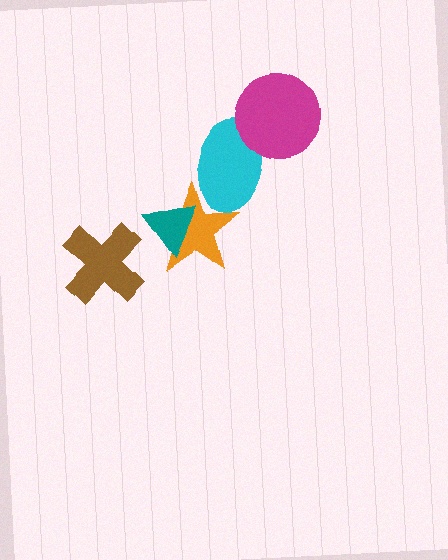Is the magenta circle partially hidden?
No, no other shape covers it.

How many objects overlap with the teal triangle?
1 object overlaps with the teal triangle.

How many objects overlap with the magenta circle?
1 object overlaps with the magenta circle.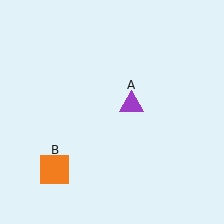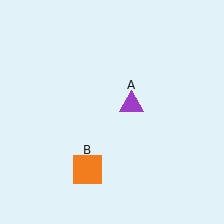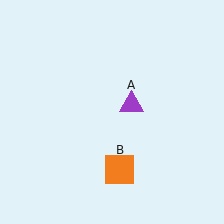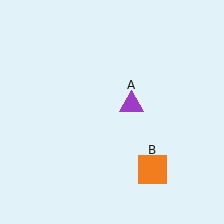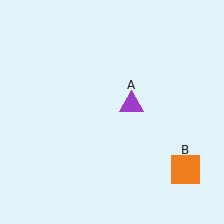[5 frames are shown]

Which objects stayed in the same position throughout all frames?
Purple triangle (object A) remained stationary.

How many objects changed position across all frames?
1 object changed position: orange square (object B).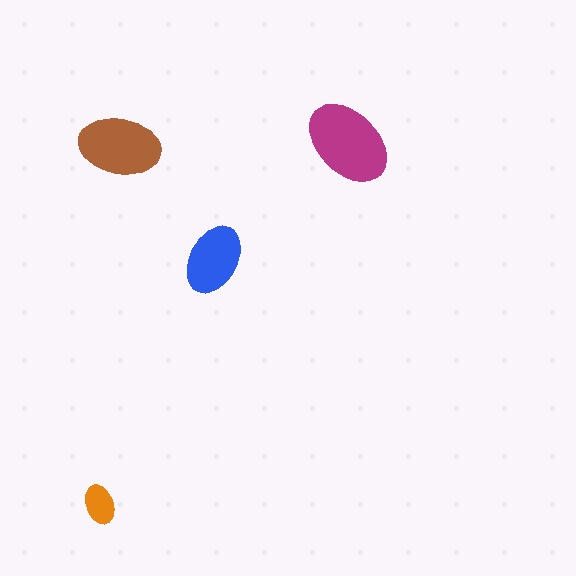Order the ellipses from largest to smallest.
the magenta one, the brown one, the blue one, the orange one.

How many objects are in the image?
There are 4 objects in the image.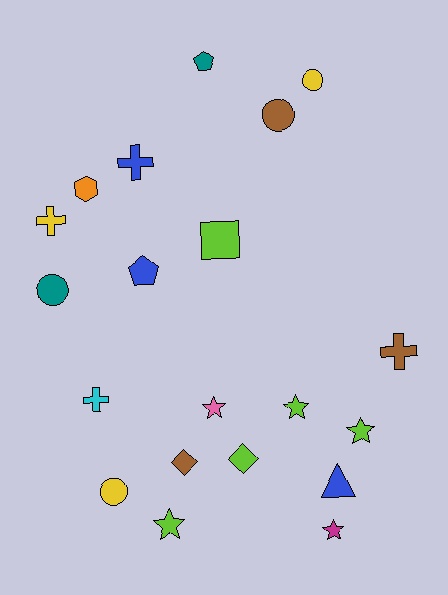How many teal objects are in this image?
There are 2 teal objects.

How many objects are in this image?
There are 20 objects.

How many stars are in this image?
There are 5 stars.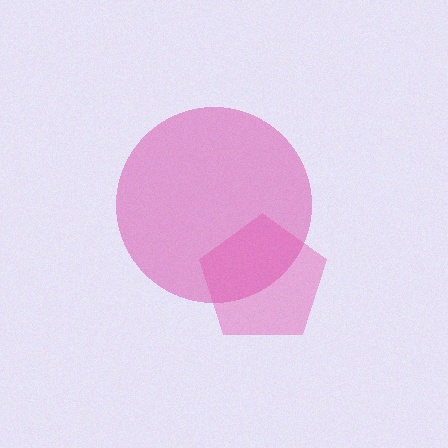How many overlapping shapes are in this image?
There are 2 overlapping shapes in the image.